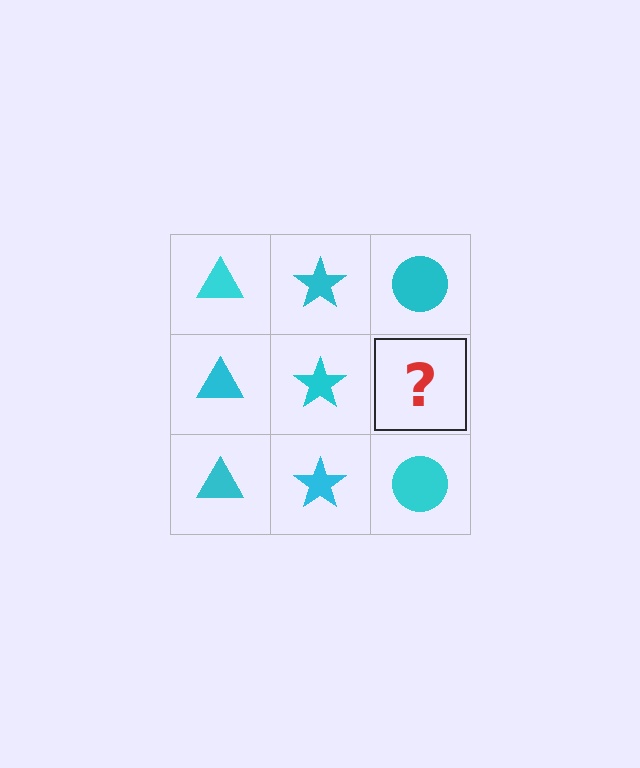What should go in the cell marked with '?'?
The missing cell should contain a cyan circle.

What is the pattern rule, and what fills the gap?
The rule is that each column has a consistent shape. The gap should be filled with a cyan circle.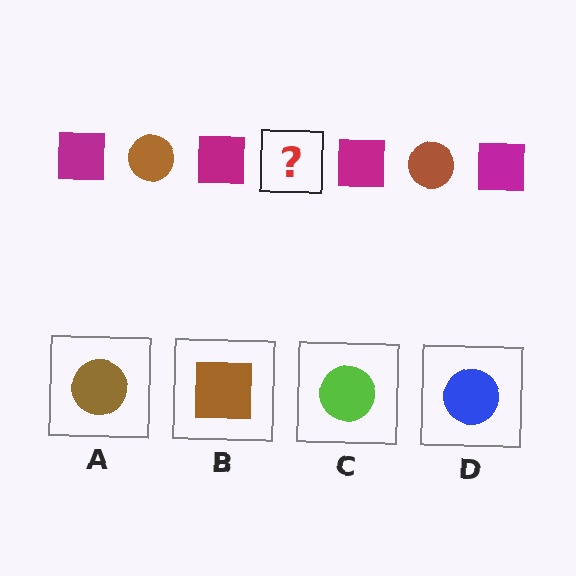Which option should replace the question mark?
Option A.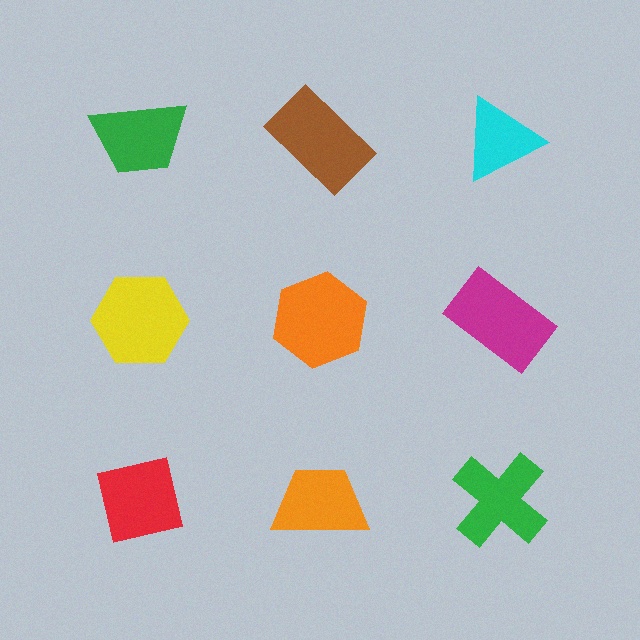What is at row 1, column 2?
A brown rectangle.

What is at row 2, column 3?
A magenta rectangle.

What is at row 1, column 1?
A green trapezoid.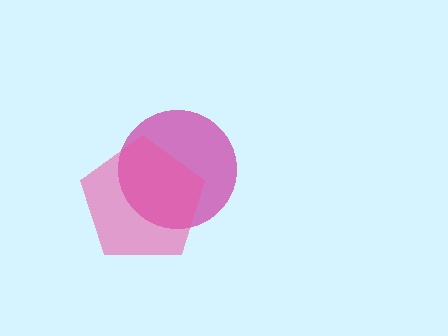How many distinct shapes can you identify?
There are 2 distinct shapes: a magenta circle, a pink pentagon.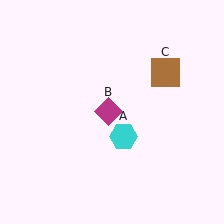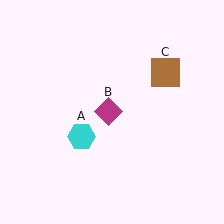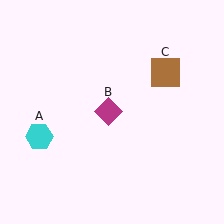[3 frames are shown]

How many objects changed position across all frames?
1 object changed position: cyan hexagon (object A).